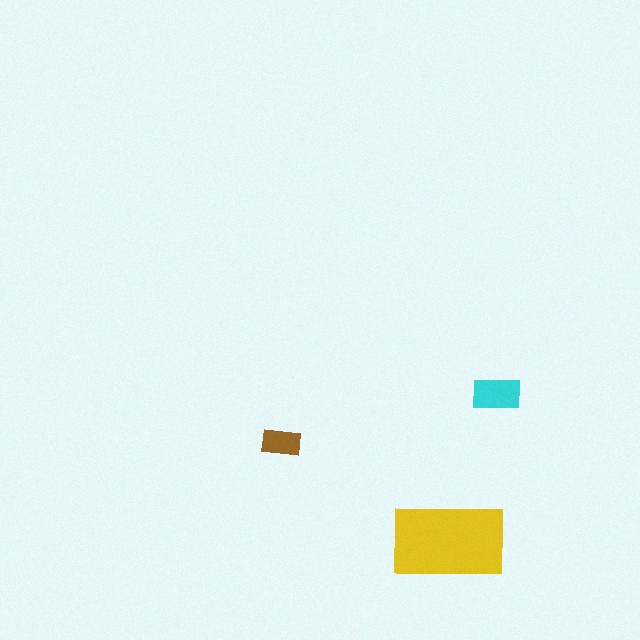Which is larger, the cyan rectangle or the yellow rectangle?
The yellow one.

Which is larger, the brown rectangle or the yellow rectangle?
The yellow one.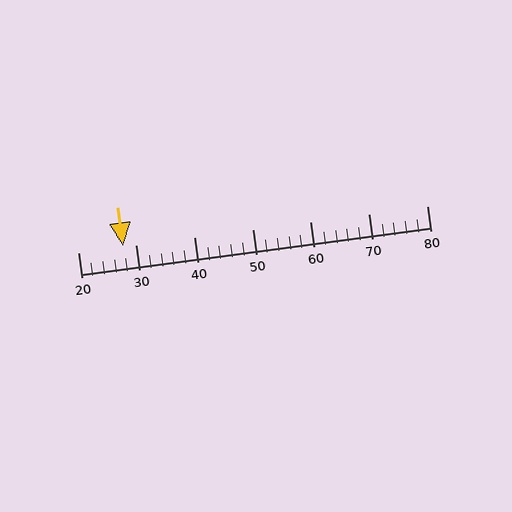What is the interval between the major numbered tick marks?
The major tick marks are spaced 10 units apart.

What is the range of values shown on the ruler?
The ruler shows values from 20 to 80.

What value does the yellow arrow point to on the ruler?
The yellow arrow points to approximately 28.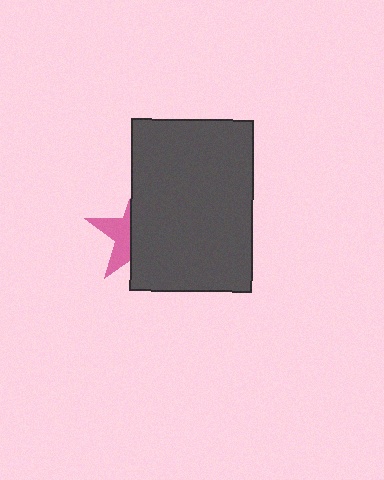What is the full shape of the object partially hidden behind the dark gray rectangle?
The partially hidden object is a pink star.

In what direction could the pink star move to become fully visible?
The pink star could move left. That would shift it out from behind the dark gray rectangle entirely.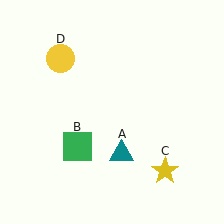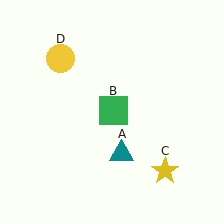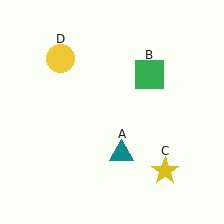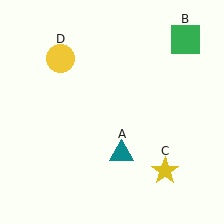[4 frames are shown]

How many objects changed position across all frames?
1 object changed position: green square (object B).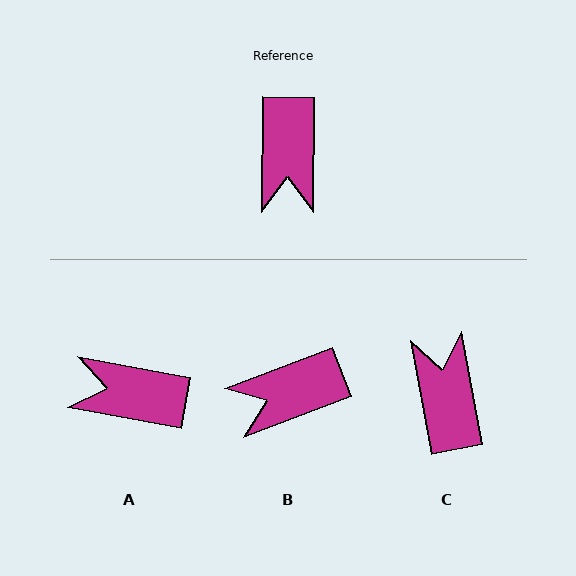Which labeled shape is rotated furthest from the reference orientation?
C, about 169 degrees away.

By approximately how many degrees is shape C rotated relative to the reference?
Approximately 169 degrees clockwise.